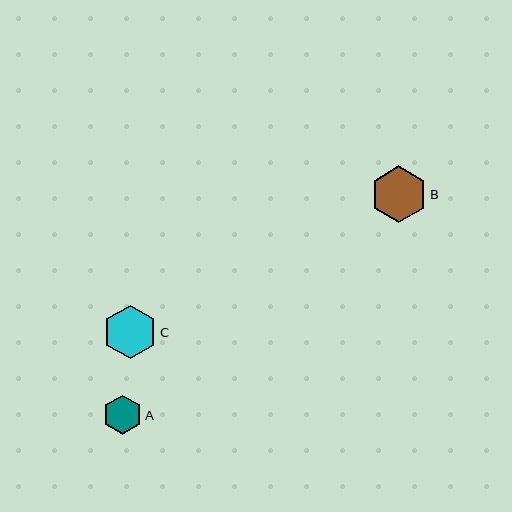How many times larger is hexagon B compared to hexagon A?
Hexagon B is approximately 1.4 times the size of hexagon A.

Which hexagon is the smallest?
Hexagon A is the smallest with a size of approximately 40 pixels.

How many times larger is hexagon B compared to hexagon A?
Hexagon B is approximately 1.4 times the size of hexagon A.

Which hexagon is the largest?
Hexagon B is the largest with a size of approximately 57 pixels.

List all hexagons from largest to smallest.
From largest to smallest: B, C, A.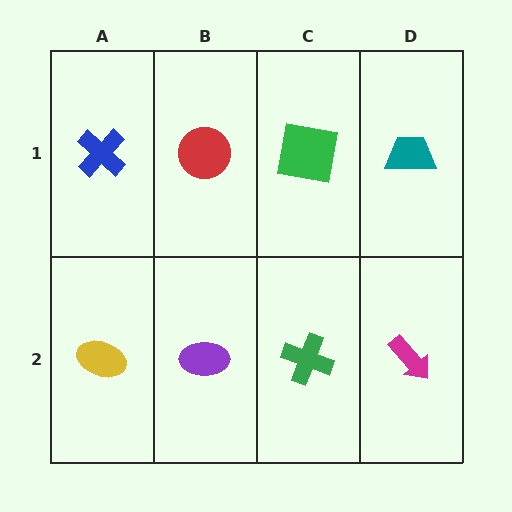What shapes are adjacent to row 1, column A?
A yellow ellipse (row 2, column A), a red circle (row 1, column B).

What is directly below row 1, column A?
A yellow ellipse.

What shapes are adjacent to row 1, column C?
A green cross (row 2, column C), a red circle (row 1, column B), a teal trapezoid (row 1, column D).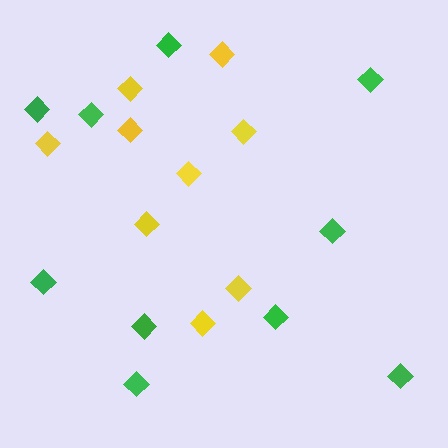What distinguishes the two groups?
There are 2 groups: one group of yellow diamonds (9) and one group of green diamonds (10).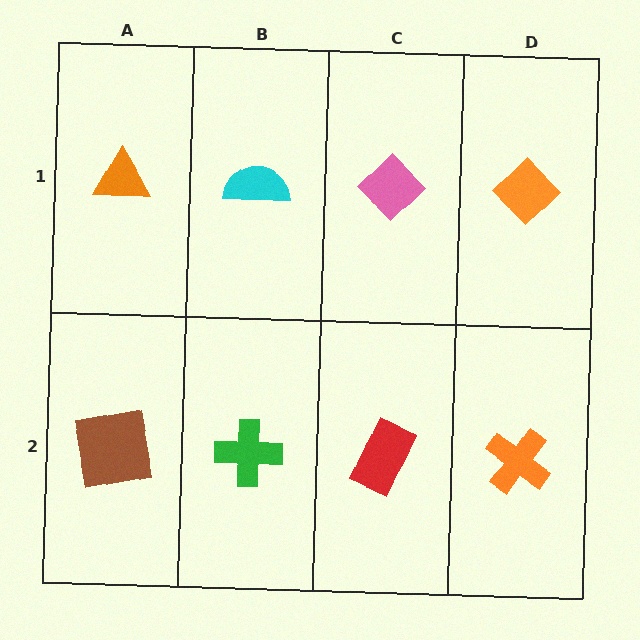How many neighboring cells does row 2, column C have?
3.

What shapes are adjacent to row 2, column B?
A cyan semicircle (row 1, column B), a brown square (row 2, column A), a red rectangle (row 2, column C).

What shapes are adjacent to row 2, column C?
A pink diamond (row 1, column C), a green cross (row 2, column B), an orange cross (row 2, column D).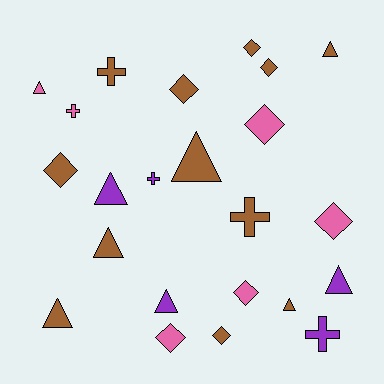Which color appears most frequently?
Brown, with 12 objects.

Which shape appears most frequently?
Diamond, with 9 objects.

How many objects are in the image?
There are 23 objects.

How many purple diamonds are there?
There are no purple diamonds.